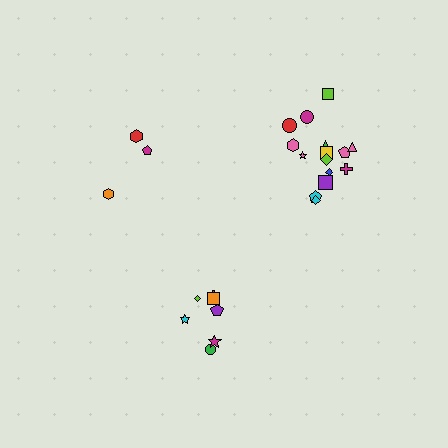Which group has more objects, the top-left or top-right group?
The top-right group.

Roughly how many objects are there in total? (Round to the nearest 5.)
Roughly 25 objects in total.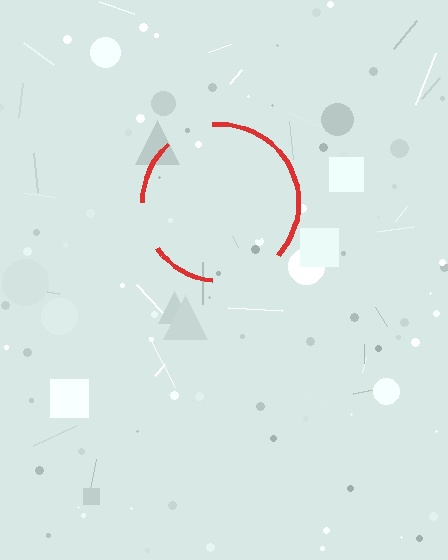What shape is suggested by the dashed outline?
The dashed outline suggests a circle.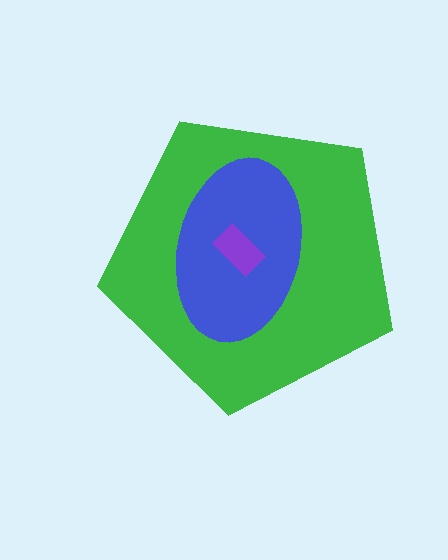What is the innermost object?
The purple rectangle.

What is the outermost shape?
The green pentagon.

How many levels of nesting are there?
3.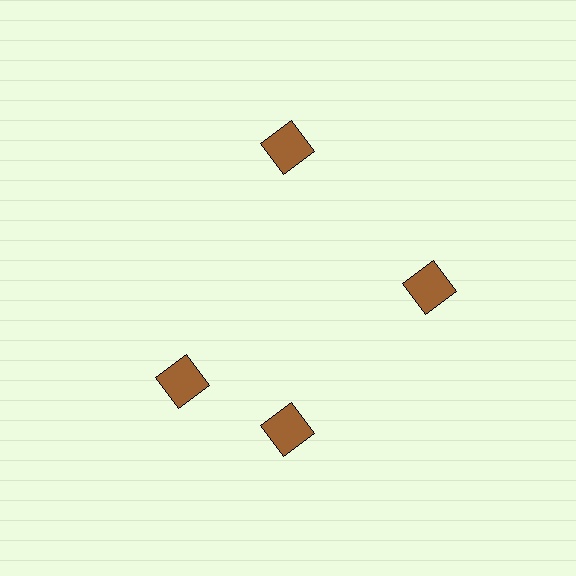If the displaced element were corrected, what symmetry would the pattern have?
It would have 4-fold rotational symmetry — the pattern would map onto itself every 90 degrees.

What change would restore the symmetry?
The symmetry would be restored by rotating it back into even spacing with its neighbors so that all 4 squares sit at equal angles and equal distance from the center.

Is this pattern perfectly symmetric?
No. The 4 brown squares are arranged in a ring, but one element near the 9 o'clock position is rotated out of alignment along the ring, breaking the 4-fold rotational symmetry.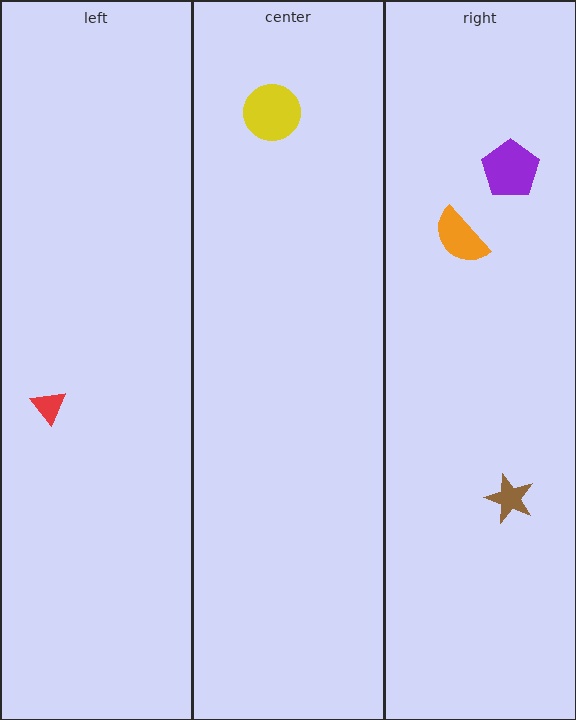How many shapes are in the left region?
1.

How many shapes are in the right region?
3.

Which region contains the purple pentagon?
The right region.